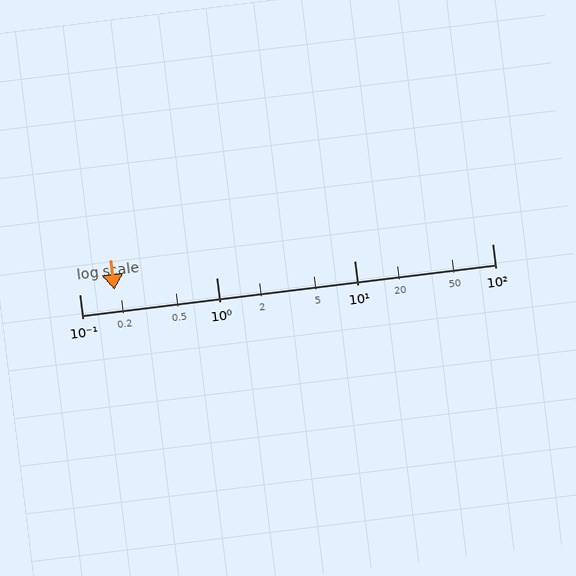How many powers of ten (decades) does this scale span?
The scale spans 3 decades, from 0.1 to 100.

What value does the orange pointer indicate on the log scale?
The pointer indicates approximately 0.18.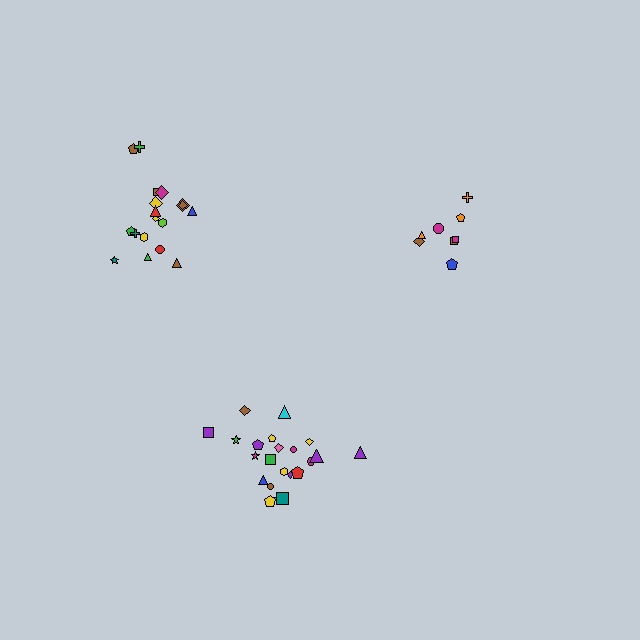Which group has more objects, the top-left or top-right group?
The top-left group.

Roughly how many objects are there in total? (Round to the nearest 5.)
Roughly 50 objects in total.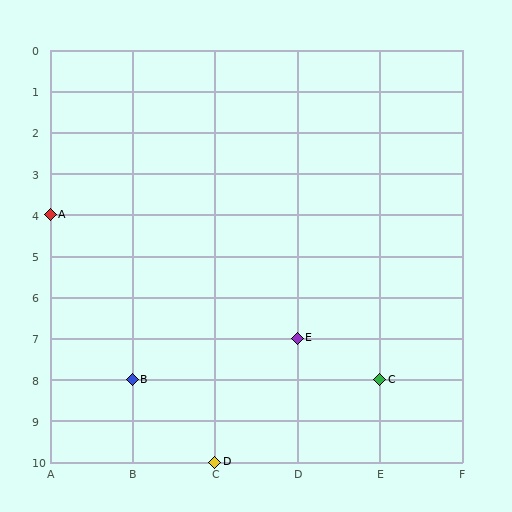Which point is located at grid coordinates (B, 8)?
Point B is at (B, 8).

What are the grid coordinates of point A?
Point A is at grid coordinates (A, 4).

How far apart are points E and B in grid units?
Points E and B are 2 columns and 1 row apart (about 2.2 grid units diagonally).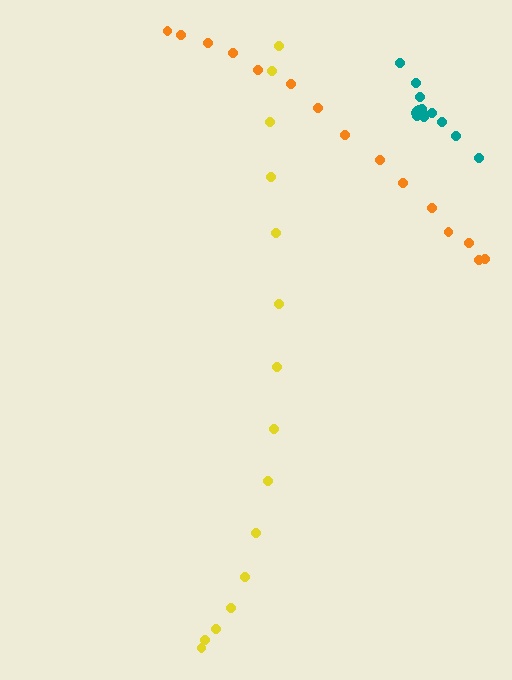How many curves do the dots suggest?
There are 3 distinct paths.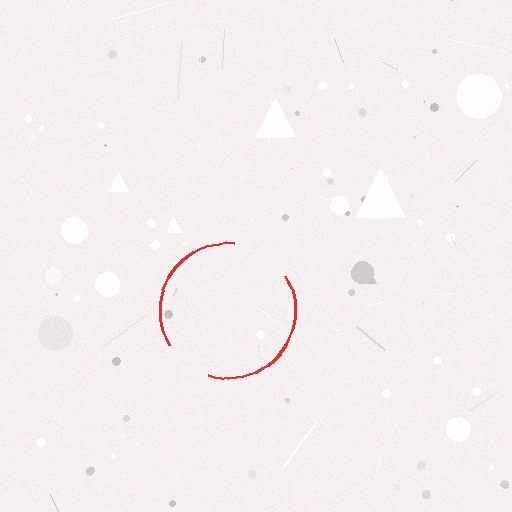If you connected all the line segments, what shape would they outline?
They would outline a circle.